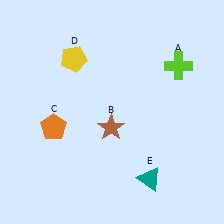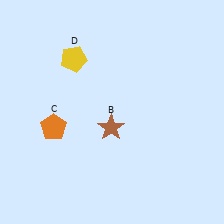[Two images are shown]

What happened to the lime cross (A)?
The lime cross (A) was removed in Image 2. It was in the top-right area of Image 1.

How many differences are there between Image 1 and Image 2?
There are 2 differences between the two images.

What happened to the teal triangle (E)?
The teal triangle (E) was removed in Image 2. It was in the bottom-right area of Image 1.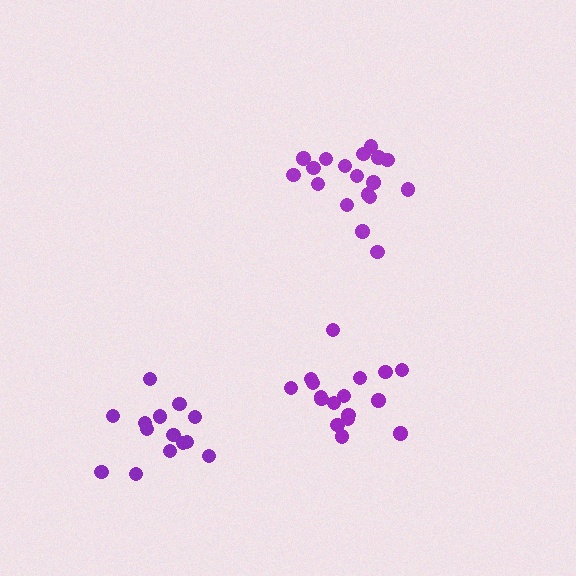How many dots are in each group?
Group 1: 18 dots, Group 2: 17 dots, Group 3: 14 dots (49 total).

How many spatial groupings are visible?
There are 3 spatial groupings.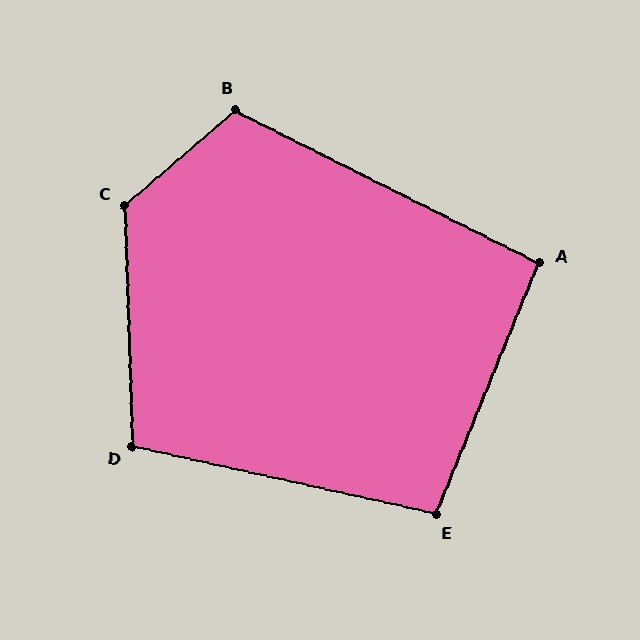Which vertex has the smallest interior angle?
A, at approximately 94 degrees.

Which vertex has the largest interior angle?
C, at approximately 129 degrees.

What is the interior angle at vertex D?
Approximately 104 degrees (obtuse).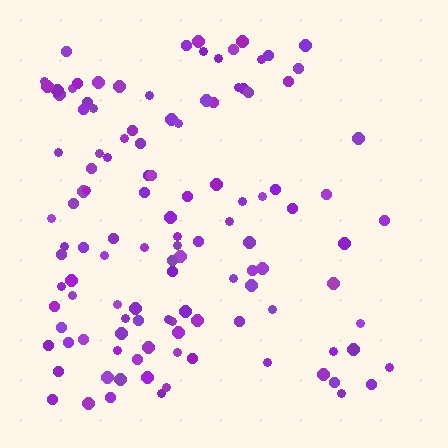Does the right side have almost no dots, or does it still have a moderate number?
Still a moderate number, just noticeably fewer than the left.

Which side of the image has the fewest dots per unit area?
The right.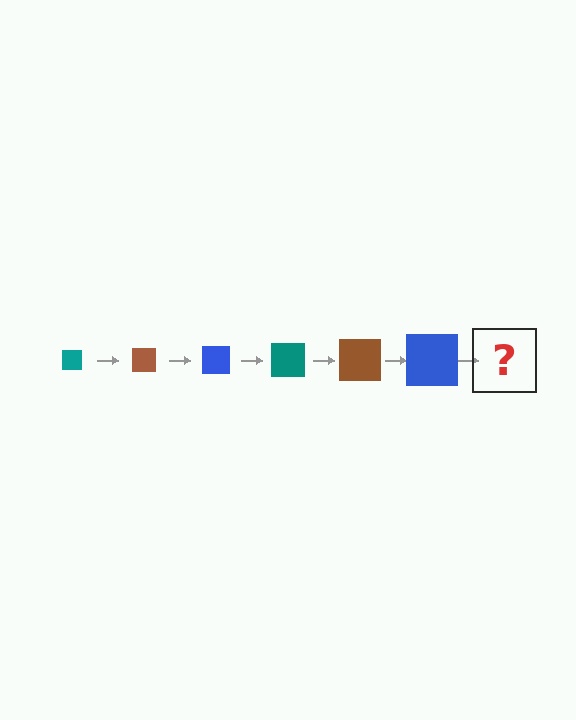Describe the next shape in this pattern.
It should be a teal square, larger than the previous one.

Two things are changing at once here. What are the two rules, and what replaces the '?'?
The two rules are that the square grows larger each step and the color cycles through teal, brown, and blue. The '?' should be a teal square, larger than the previous one.